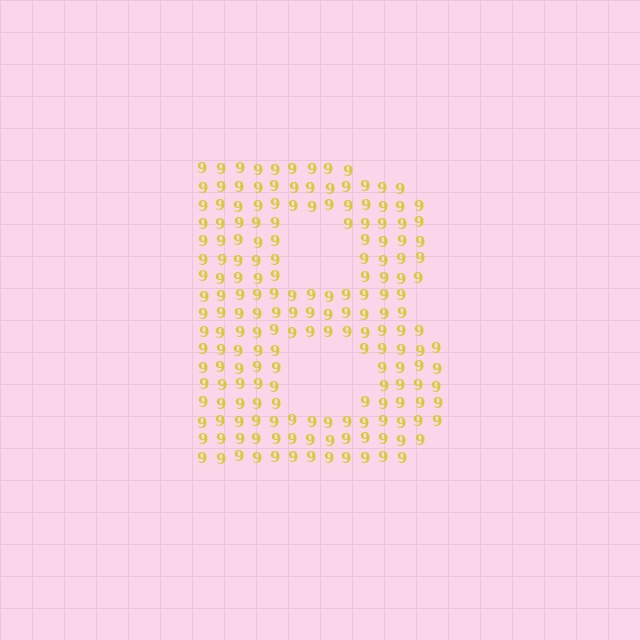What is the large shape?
The large shape is the letter B.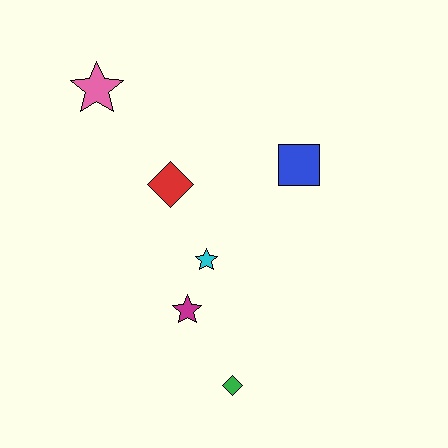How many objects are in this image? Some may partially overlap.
There are 6 objects.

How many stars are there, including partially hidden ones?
There are 3 stars.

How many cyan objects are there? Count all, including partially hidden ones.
There is 1 cyan object.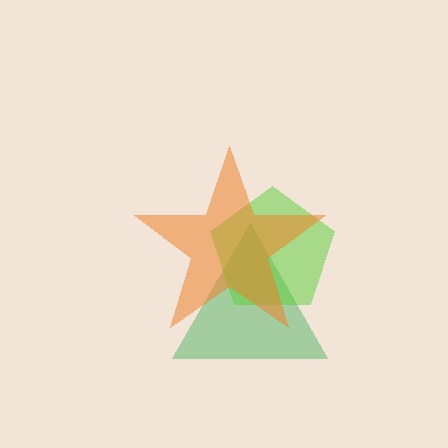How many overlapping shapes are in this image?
There are 3 overlapping shapes in the image.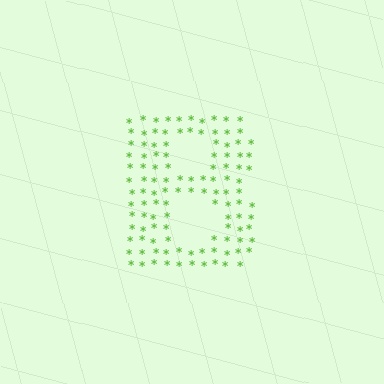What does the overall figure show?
The overall figure shows the letter B.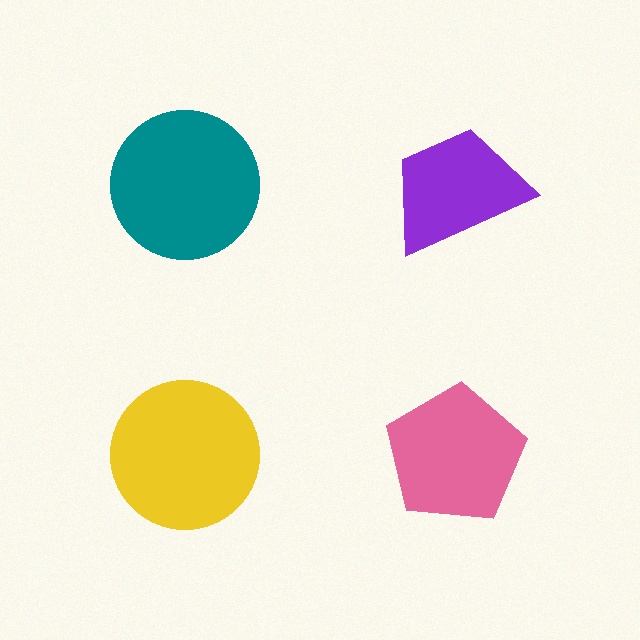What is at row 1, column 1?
A teal circle.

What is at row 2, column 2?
A pink pentagon.